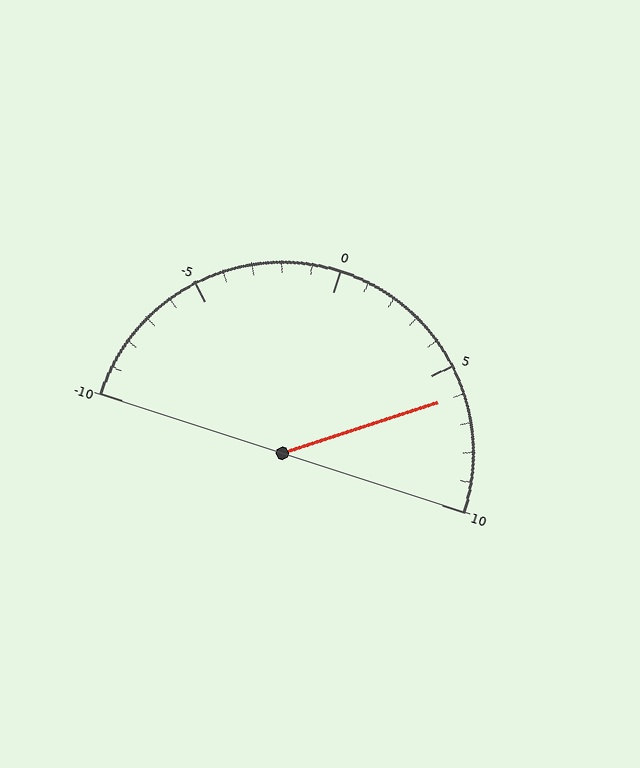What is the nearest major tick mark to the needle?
The nearest major tick mark is 5.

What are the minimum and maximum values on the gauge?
The gauge ranges from -10 to 10.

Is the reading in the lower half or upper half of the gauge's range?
The reading is in the upper half of the range (-10 to 10).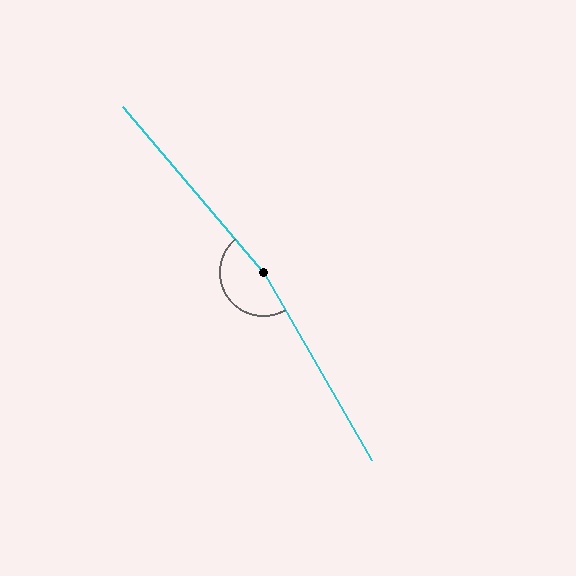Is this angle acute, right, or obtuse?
It is obtuse.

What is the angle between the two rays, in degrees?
Approximately 170 degrees.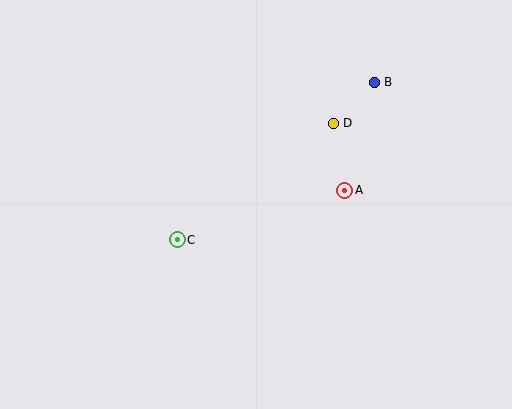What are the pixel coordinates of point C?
Point C is at (177, 240).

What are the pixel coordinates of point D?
Point D is at (333, 123).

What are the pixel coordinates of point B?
Point B is at (374, 82).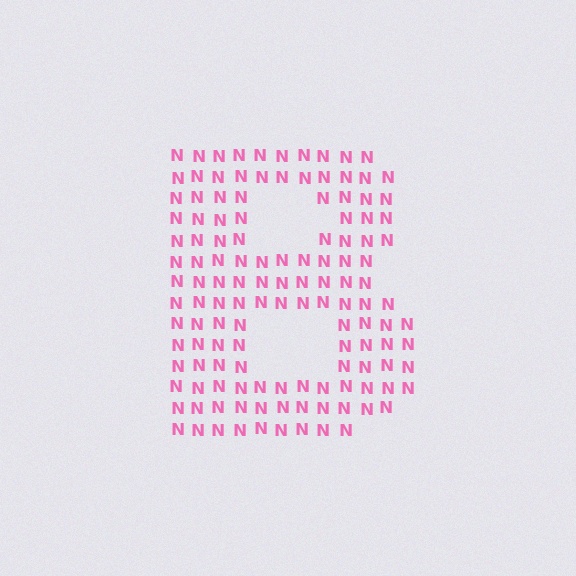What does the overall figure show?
The overall figure shows the letter B.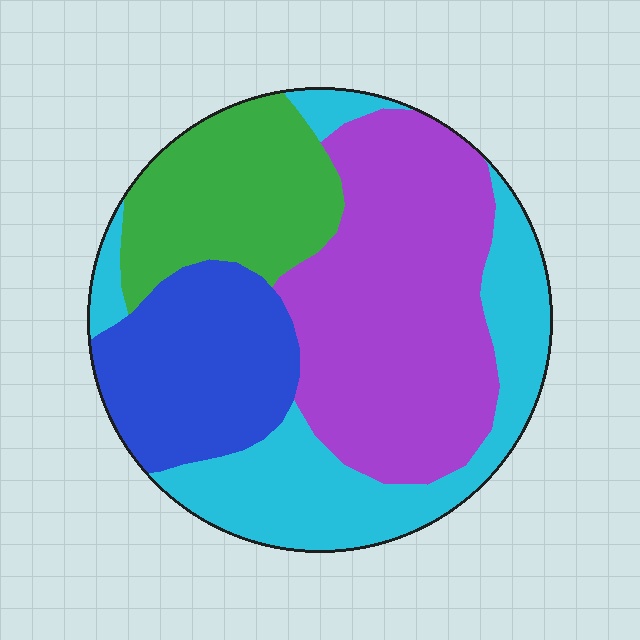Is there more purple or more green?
Purple.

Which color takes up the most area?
Purple, at roughly 35%.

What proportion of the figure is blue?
Blue takes up about one fifth (1/5) of the figure.